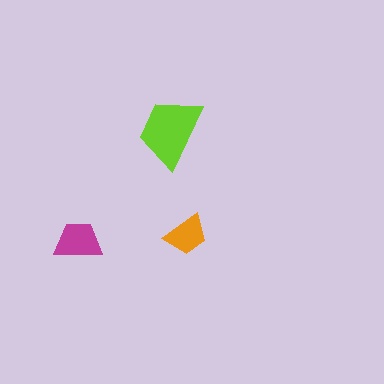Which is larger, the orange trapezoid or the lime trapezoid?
The lime one.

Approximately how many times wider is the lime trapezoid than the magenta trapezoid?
About 1.5 times wider.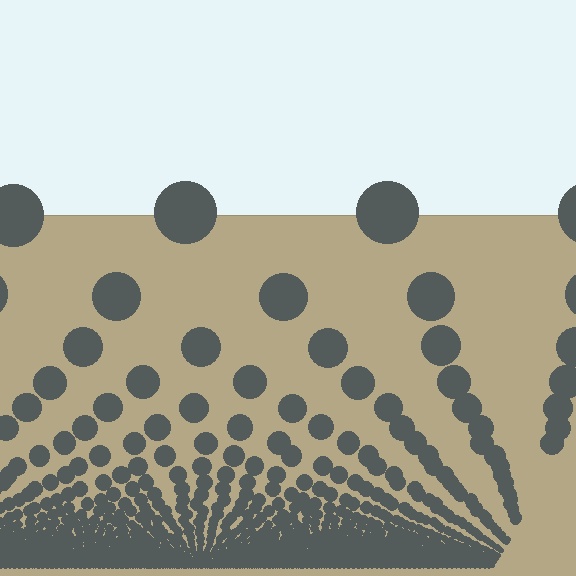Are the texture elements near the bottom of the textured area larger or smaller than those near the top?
Smaller. The gradient is inverted — elements near the bottom are smaller and denser.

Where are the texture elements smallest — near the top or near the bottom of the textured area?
Near the bottom.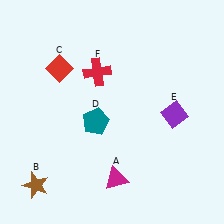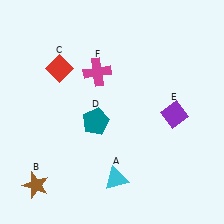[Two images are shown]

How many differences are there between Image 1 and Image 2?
There are 2 differences between the two images.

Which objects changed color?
A changed from magenta to cyan. F changed from red to magenta.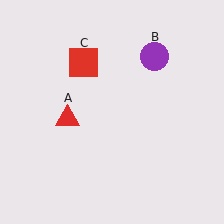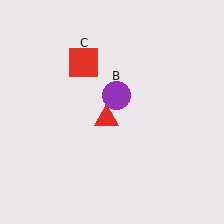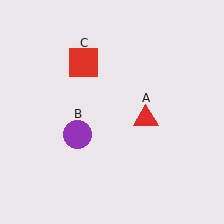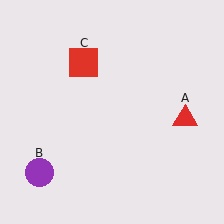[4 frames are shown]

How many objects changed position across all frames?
2 objects changed position: red triangle (object A), purple circle (object B).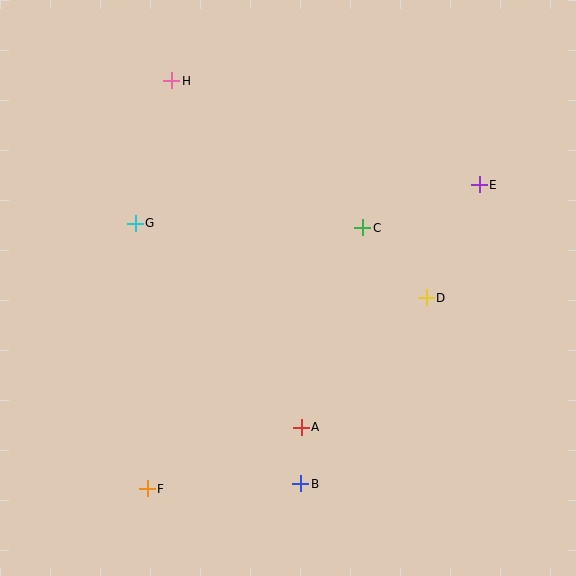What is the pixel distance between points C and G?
The distance between C and G is 228 pixels.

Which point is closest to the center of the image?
Point C at (363, 228) is closest to the center.